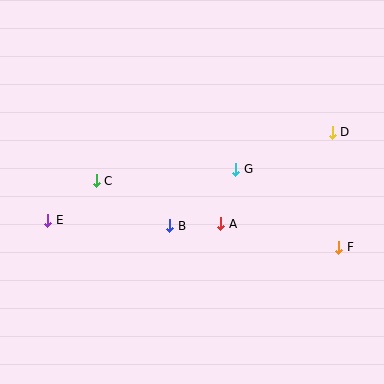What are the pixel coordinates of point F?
Point F is at (339, 247).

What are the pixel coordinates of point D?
Point D is at (332, 132).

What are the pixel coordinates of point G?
Point G is at (236, 169).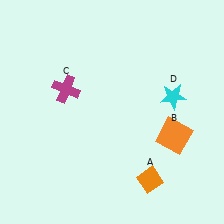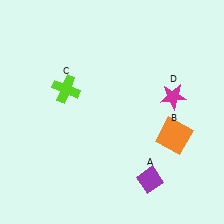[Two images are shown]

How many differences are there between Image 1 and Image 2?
There are 3 differences between the two images.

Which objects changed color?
A changed from orange to purple. C changed from magenta to lime. D changed from cyan to magenta.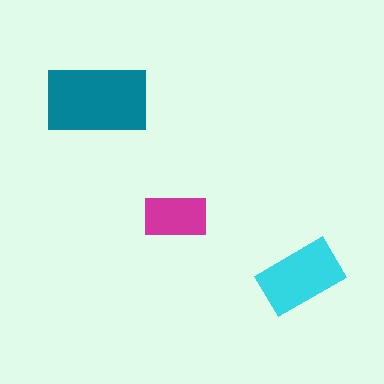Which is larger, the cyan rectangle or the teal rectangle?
The teal one.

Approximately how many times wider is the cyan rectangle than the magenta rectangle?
About 1.5 times wider.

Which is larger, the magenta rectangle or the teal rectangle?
The teal one.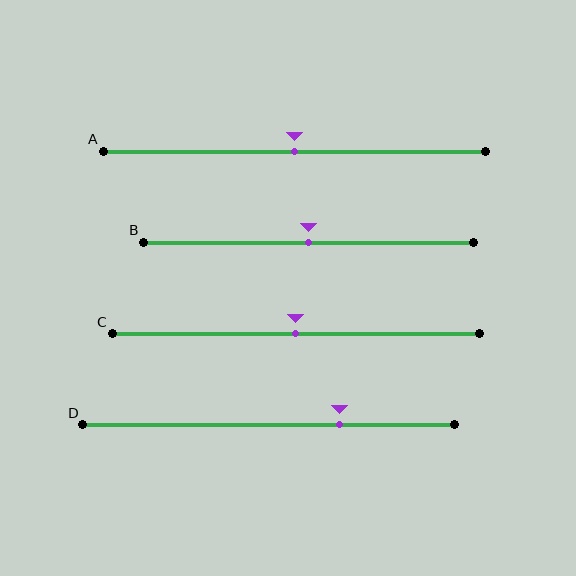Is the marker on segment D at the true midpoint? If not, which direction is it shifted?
No, the marker on segment D is shifted to the right by about 19% of the segment length.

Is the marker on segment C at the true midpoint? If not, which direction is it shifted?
Yes, the marker on segment C is at the true midpoint.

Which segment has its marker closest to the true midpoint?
Segment A has its marker closest to the true midpoint.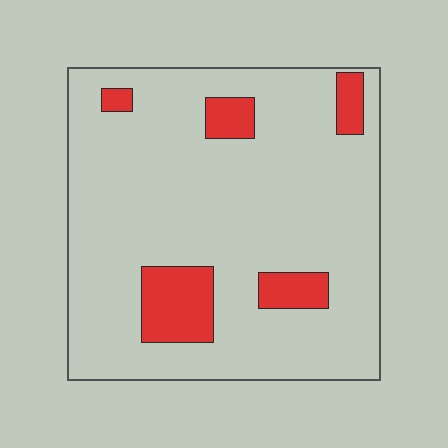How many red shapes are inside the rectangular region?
5.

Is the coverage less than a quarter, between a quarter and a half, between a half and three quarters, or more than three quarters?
Less than a quarter.